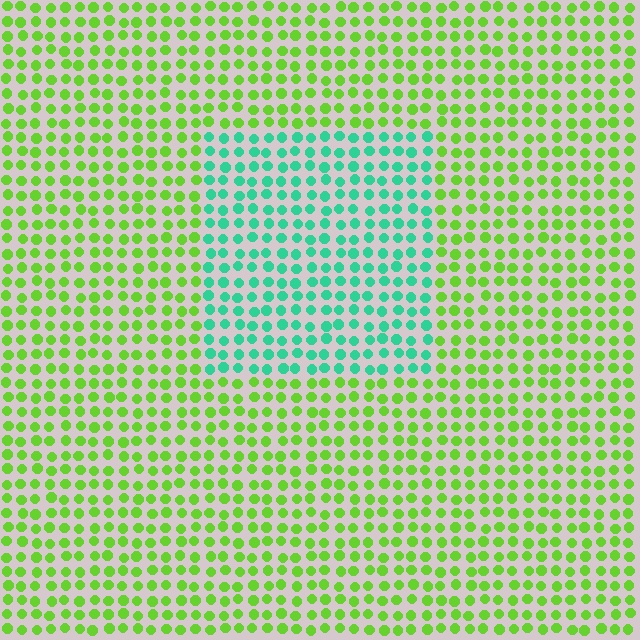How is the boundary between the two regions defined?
The boundary is defined purely by a slight shift in hue (about 59 degrees). Spacing, size, and orientation are identical on both sides.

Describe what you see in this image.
The image is filled with small lime elements in a uniform arrangement. A rectangle-shaped region is visible where the elements are tinted to a slightly different hue, forming a subtle color boundary.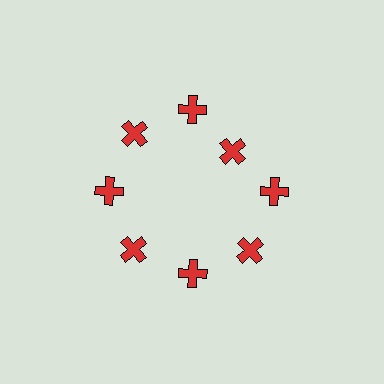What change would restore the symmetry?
The symmetry would be restored by moving it outward, back onto the ring so that all 8 crosses sit at equal angles and equal distance from the center.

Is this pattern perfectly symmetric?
No. The 8 red crosses are arranged in a ring, but one element near the 2 o'clock position is pulled inward toward the center, breaking the 8-fold rotational symmetry.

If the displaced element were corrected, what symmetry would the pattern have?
It would have 8-fold rotational symmetry — the pattern would map onto itself every 45 degrees.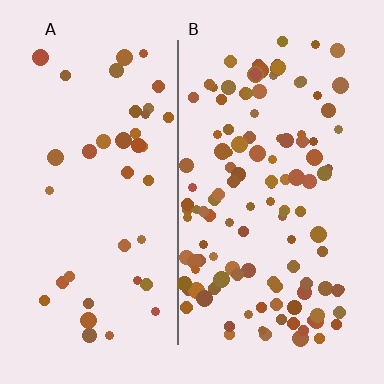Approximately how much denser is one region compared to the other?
Approximately 2.9× — region B over region A.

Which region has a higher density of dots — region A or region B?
B (the right).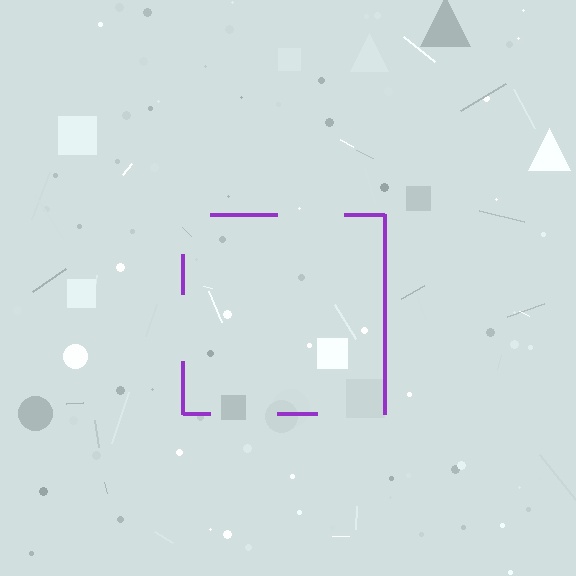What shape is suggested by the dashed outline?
The dashed outline suggests a square.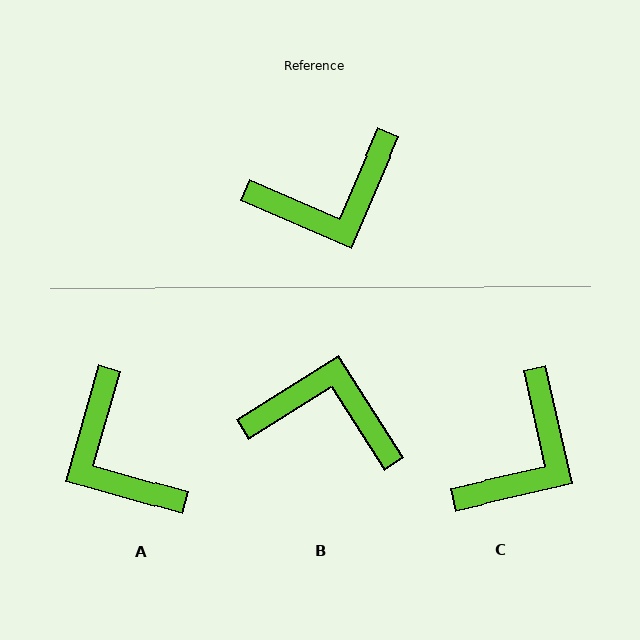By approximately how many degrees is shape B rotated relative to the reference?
Approximately 145 degrees counter-clockwise.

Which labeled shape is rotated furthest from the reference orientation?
B, about 145 degrees away.